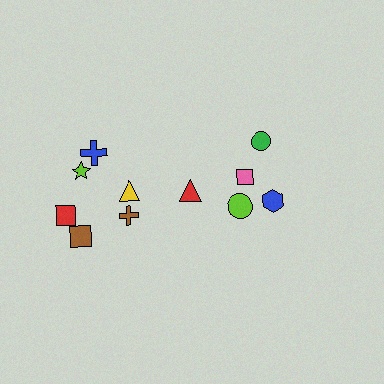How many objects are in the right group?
There are 4 objects.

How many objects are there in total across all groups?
There are 11 objects.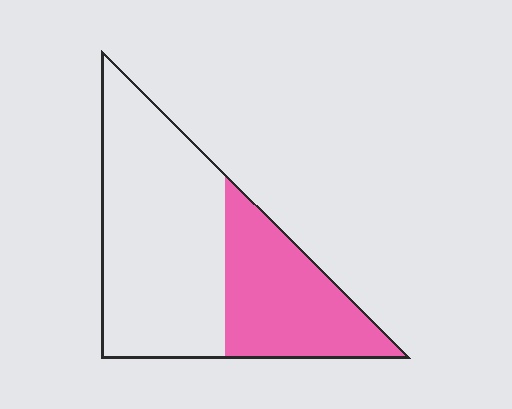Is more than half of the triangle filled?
No.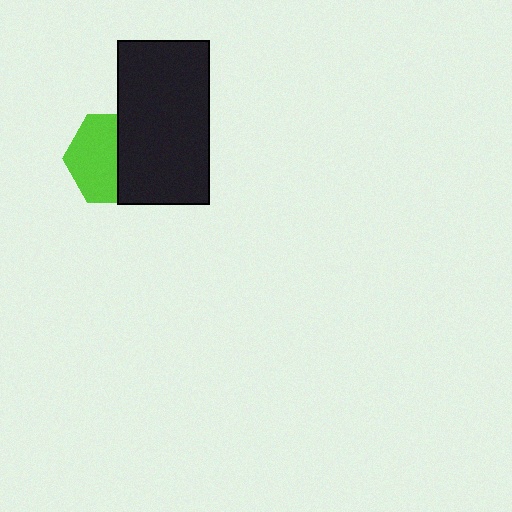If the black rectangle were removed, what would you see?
You would see the complete lime hexagon.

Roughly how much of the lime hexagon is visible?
About half of it is visible (roughly 55%).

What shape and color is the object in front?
The object in front is a black rectangle.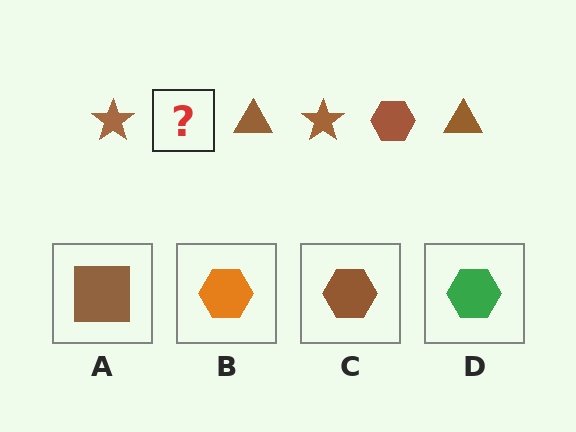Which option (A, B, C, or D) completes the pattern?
C.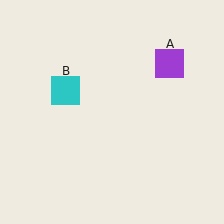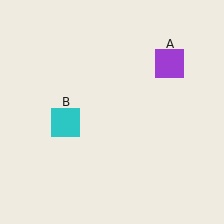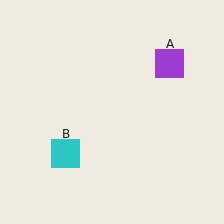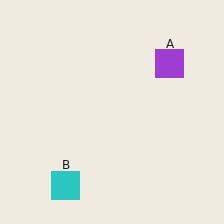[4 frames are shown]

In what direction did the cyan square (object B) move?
The cyan square (object B) moved down.